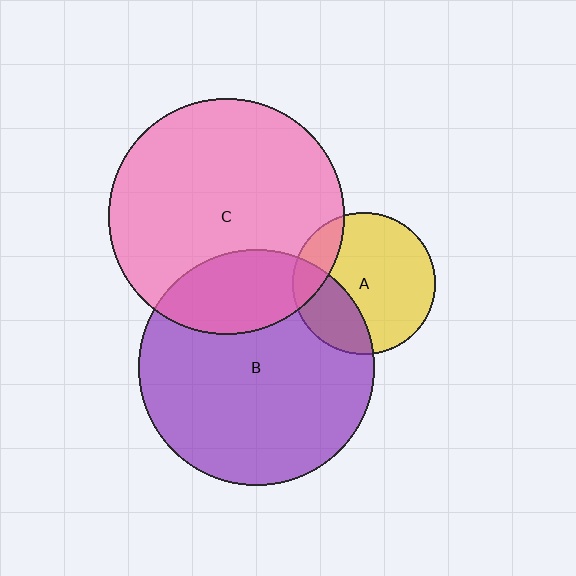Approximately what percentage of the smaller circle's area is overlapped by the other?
Approximately 15%.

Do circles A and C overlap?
Yes.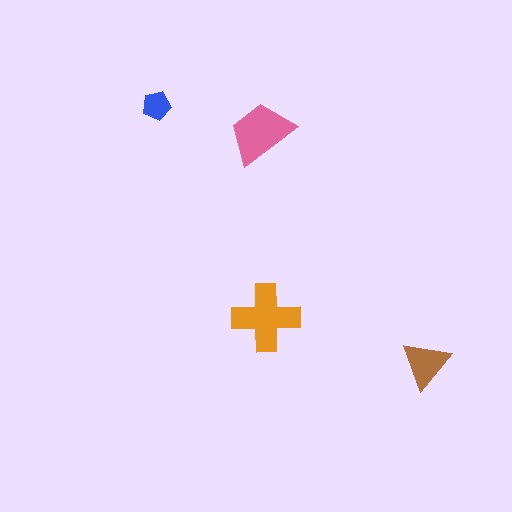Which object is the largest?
The orange cross.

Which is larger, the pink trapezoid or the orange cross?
The orange cross.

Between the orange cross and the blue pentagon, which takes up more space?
The orange cross.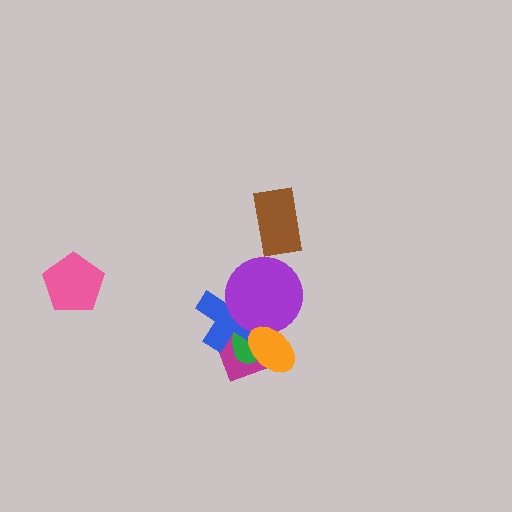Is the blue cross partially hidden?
Yes, it is partially covered by another shape.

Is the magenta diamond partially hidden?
Yes, it is partially covered by another shape.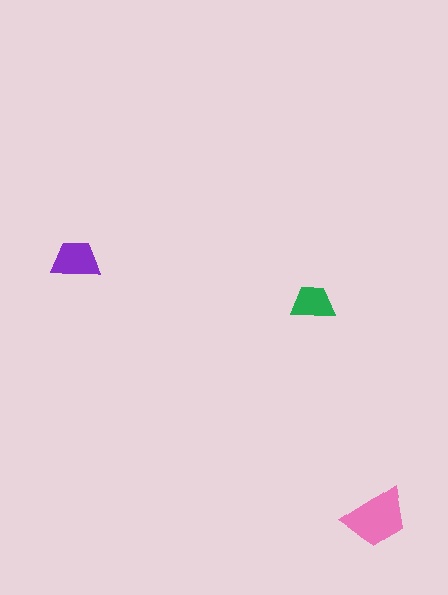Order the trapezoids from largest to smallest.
the pink one, the purple one, the green one.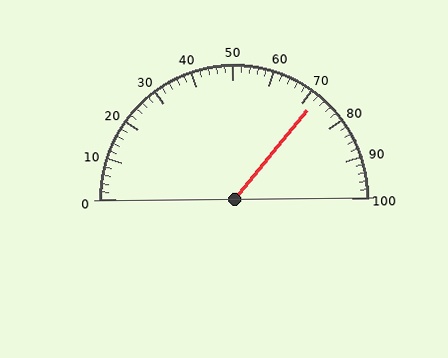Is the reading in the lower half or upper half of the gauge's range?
The reading is in the upper half of the range (0 to 100).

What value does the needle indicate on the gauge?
The needle indicates approximately 72.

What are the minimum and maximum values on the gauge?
The gauge ranges from 0 to 100.